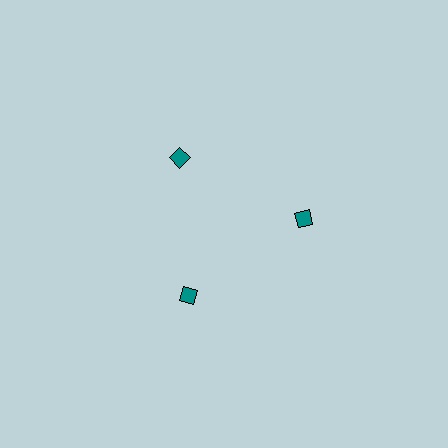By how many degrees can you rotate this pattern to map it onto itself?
The pattern maps onto itself every 120 degrees of rotation.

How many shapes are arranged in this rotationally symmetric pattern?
There are 3 shapes, arranged in 3 groups of 1.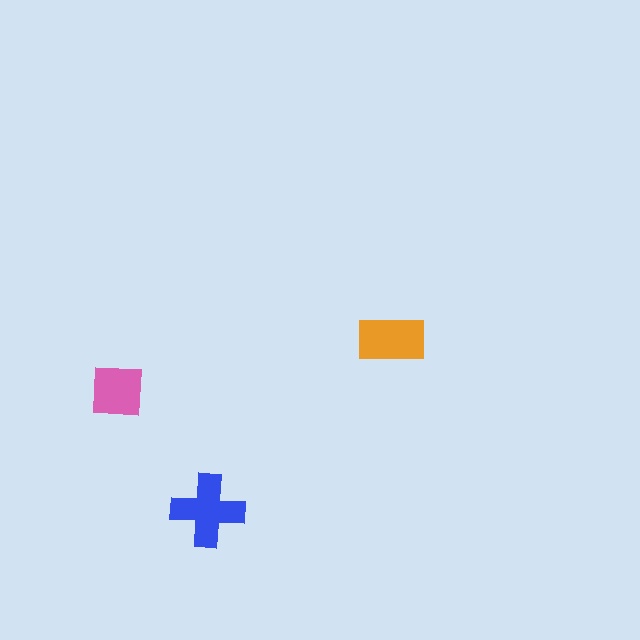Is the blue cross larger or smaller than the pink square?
Larger.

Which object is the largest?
The blue cross.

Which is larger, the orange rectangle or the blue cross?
The blue cross.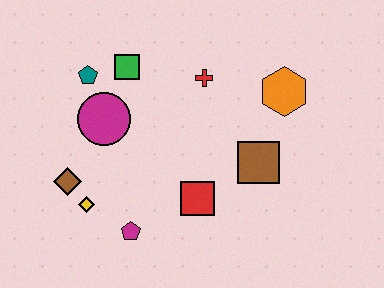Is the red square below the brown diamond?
Yes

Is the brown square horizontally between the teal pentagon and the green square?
No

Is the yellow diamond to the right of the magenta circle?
No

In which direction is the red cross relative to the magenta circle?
The red cross is to the right of the magenta circle.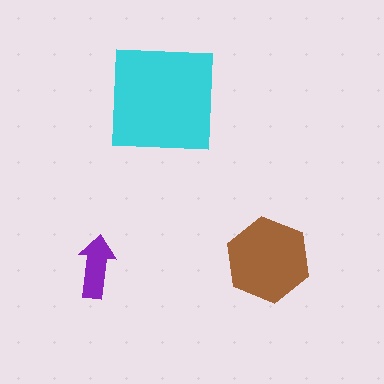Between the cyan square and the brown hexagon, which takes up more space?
The cyan square.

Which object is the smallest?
The purple arrow.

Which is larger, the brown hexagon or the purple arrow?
The brown hexagon.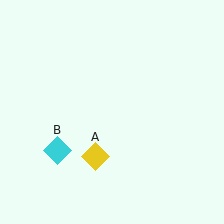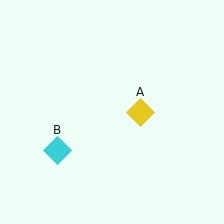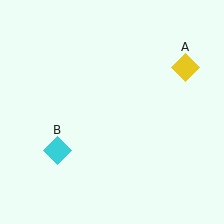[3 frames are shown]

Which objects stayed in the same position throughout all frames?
Cyan diamond (object B) remained stationary.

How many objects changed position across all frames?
1 object changed position: yellow diamond (object A).